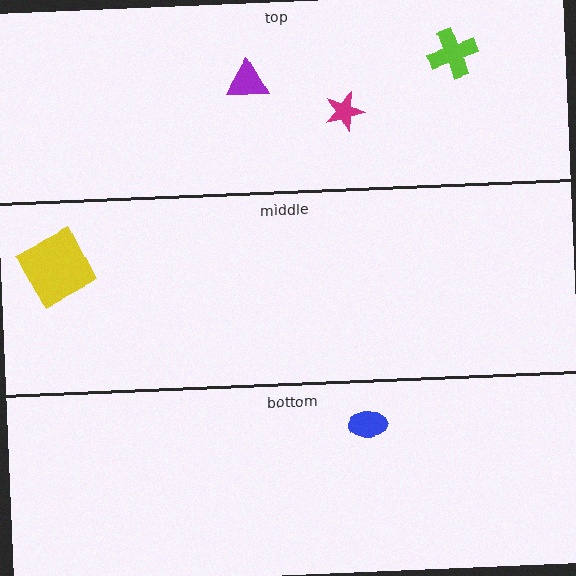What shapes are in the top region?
The purple triangle, the magenta star, the lime cross.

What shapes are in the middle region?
The yellow square.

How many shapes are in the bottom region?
1.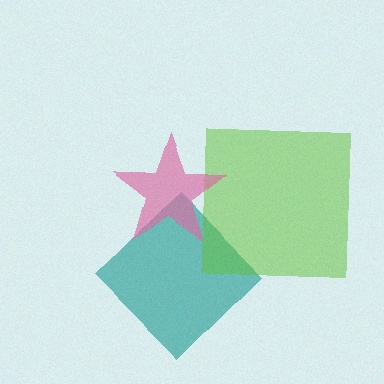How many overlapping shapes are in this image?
There are 3 overlapping shapes in the image.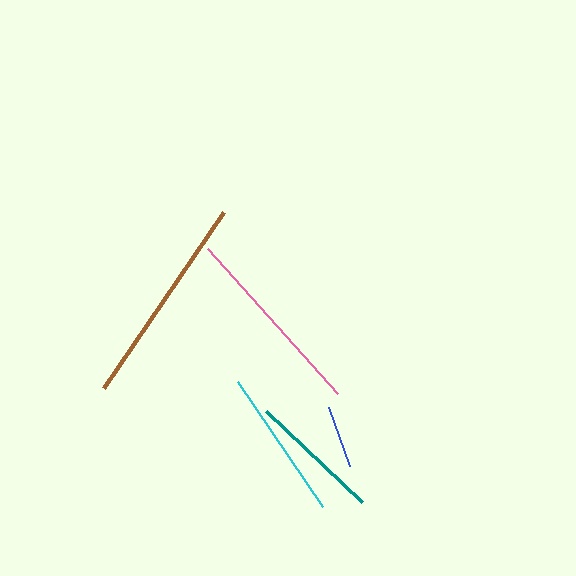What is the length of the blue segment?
The blue segment is approximately 63 pixels long.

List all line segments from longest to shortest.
From longest to shortest: brown, pink, cyan, teal, blue.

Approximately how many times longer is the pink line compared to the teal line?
The pink line is approximately 1.5 times the length of the teal line.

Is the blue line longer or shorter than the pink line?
The pink line is longer than the blue line.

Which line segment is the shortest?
The blue line is the shortest at approximately 63 pixels.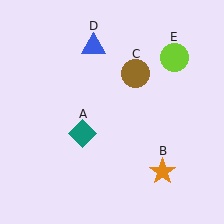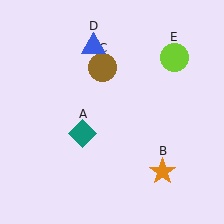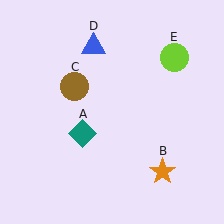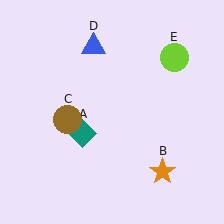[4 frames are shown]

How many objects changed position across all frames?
1 object changed position: brown circle (object C).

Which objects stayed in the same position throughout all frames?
Teal diamond (object A) and orange star (object B) and blue triangle (object D) and lime circle (object E) remained stationary.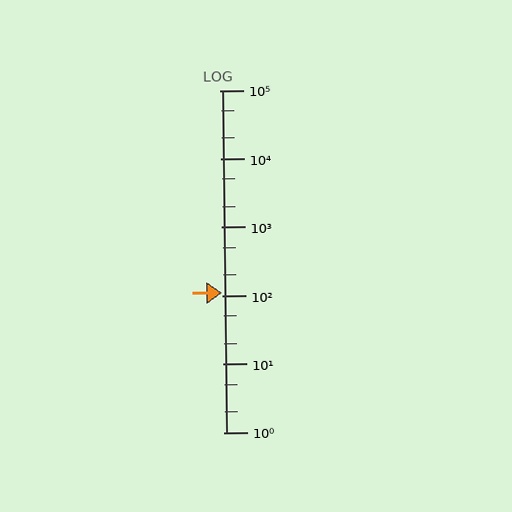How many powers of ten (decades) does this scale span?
The scale spans 5 decades, from 1 to 100000.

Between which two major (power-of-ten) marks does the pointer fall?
The pointer is between 100 and 1000.